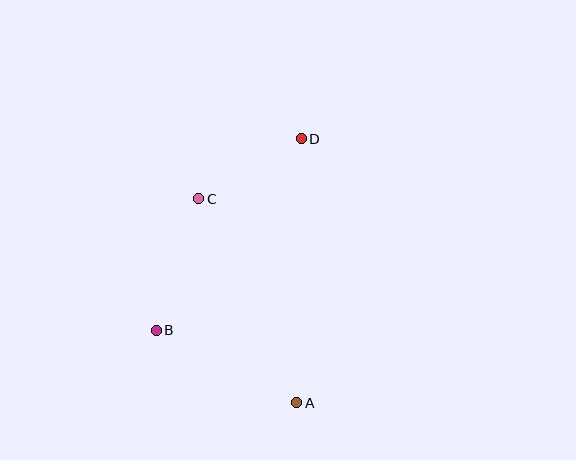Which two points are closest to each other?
Points C and D are closest to each other.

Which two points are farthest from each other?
Points A and D are farthest from each other.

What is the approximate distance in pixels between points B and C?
The distance between B and C is approximately 138 pixels.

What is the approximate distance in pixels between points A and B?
The distance between A and B is approximately 158 pixels.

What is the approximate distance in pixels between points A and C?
The distance between A and C is approximately 226 pixels.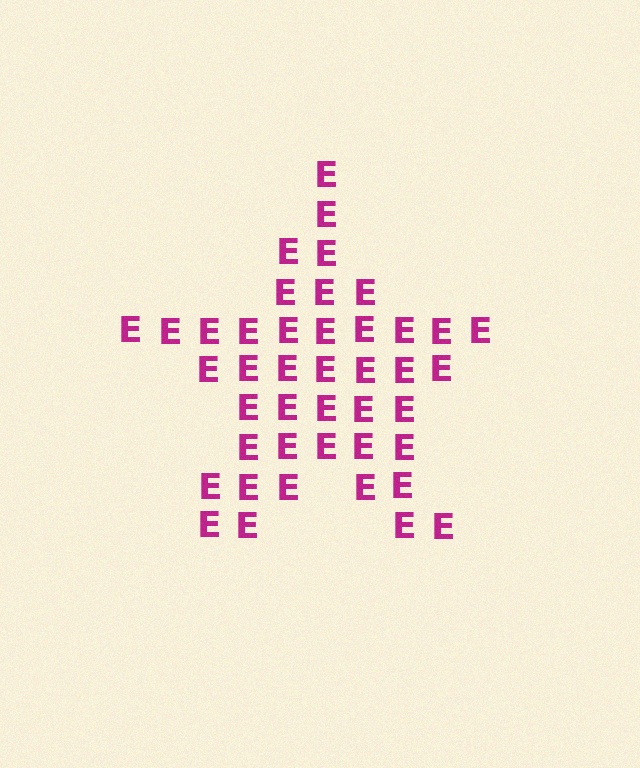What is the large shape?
The large shape is a star.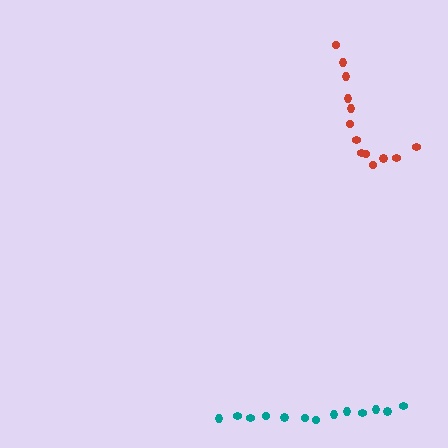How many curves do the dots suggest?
There are 2 distinct paths.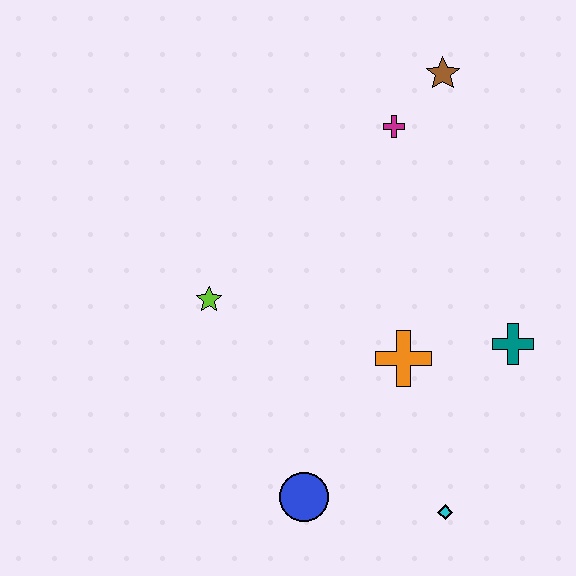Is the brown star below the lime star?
No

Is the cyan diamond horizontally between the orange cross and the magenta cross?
No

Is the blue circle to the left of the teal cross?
Yes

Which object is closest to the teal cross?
The orange cross is closest to the teal cross.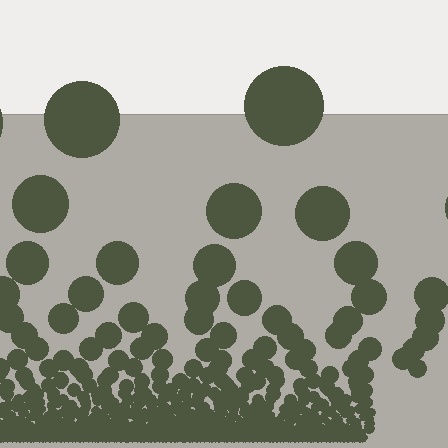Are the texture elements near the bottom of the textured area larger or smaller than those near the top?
Smaller. The gradient is inverted — elements near the bottom are smaller and denser.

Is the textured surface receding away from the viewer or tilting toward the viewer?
The surface appears to tilt toward the viewer. Texture elements get larger and sparser toward the top.